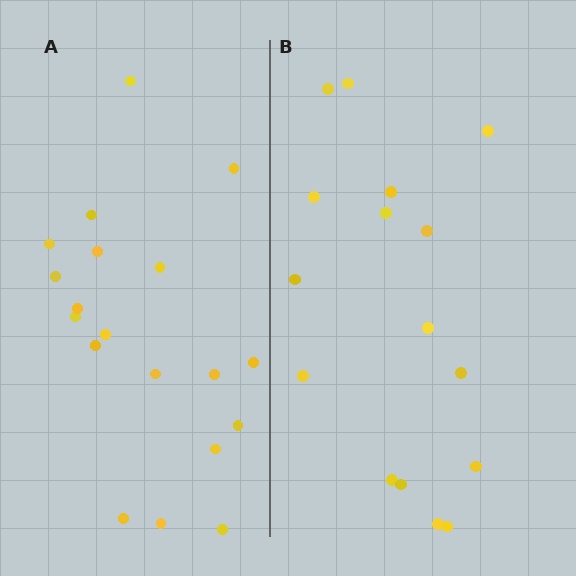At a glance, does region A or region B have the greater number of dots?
Region A (the left region) has more dots.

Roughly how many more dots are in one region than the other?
Region A has just a few more — roughly 2 or 3 more dots than region B.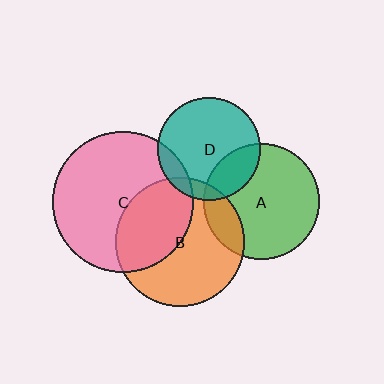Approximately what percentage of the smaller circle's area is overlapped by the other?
Approximately 15%.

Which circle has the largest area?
Circle C (pink).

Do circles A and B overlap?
Yes.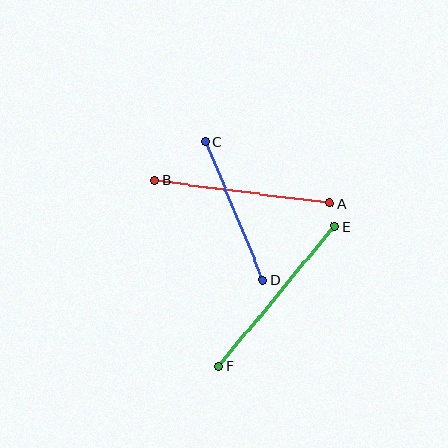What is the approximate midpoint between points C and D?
The midpoint is at approximately (234, 211) pixels.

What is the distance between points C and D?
The distance is approximately 150 pixels.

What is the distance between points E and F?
The distance is approximately 182 pixels.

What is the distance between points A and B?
The distance is approximately 177 pixels.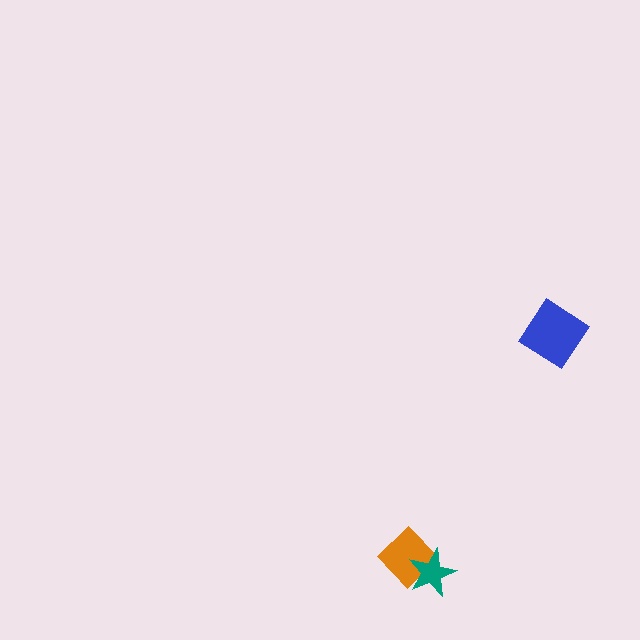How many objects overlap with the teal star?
1 object overlaps with the teal star.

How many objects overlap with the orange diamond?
1 object overlaps with the orange diamond.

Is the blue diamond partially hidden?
No, no other shape covers it.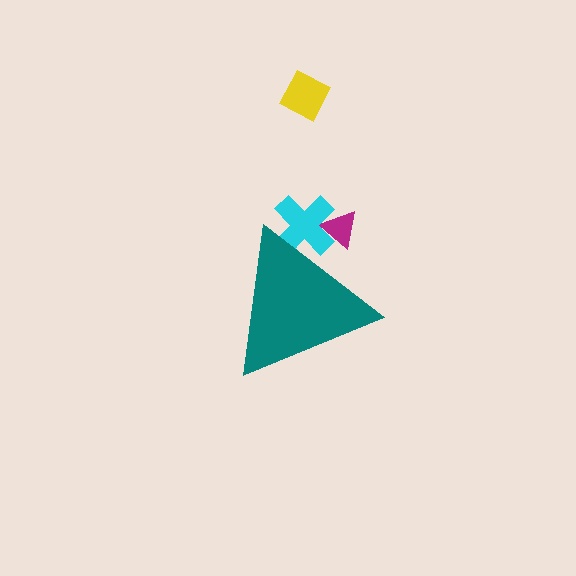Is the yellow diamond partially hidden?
No, the yellow diamond is fully visible.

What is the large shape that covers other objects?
A teal triangle.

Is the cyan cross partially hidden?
Yes, the cyan cross is partially hidden behind the teal triangle.